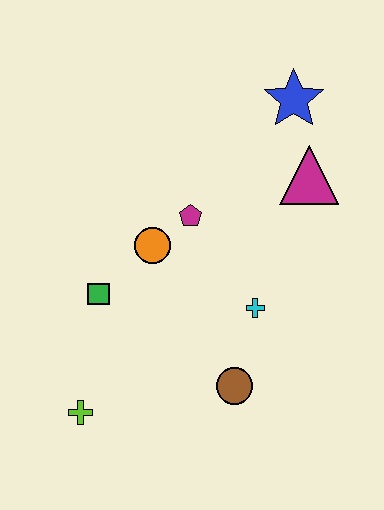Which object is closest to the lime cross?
The green square is closest to the lime cross.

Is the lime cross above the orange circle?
No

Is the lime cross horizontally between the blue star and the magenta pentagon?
No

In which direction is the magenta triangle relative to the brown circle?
The magenta triangle is above the brown circle.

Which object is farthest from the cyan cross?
The blue star is farthest from the cyan cross.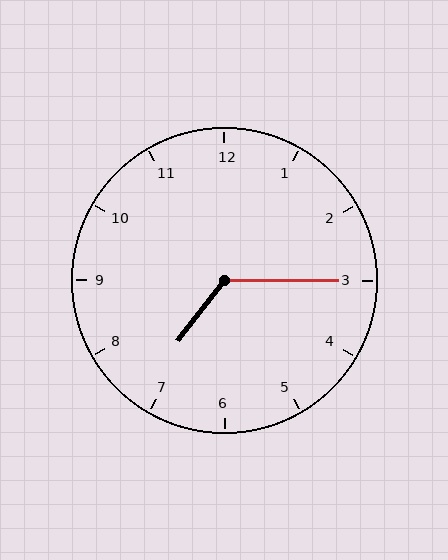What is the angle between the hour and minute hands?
Approximately 128 degrees.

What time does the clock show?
7:15.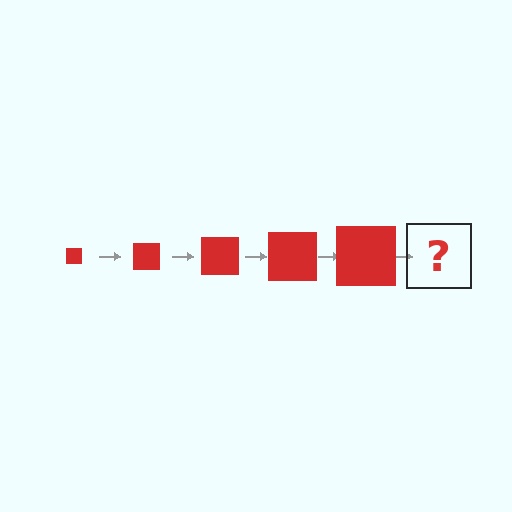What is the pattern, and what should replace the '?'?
The pattern is that the square gets progressively larger each step. The '?' should be a red square, larger than the previous one.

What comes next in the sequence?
The next element should be a red square, larger than the previous one.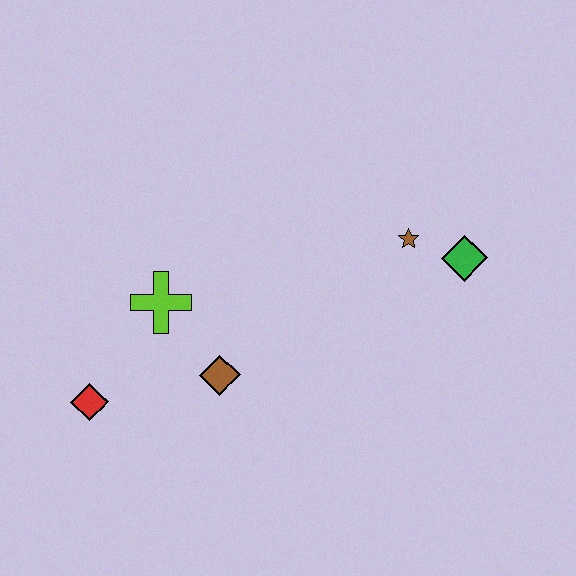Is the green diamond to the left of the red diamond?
No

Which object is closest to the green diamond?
The brown star is closest to the green diamond.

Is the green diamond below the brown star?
Yes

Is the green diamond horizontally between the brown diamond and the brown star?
No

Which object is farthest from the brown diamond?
The green diamond is farthest from the brown diamond.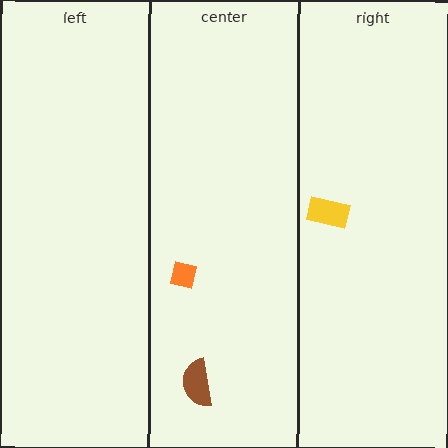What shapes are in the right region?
The yellow rectangle.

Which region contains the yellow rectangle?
The right region.